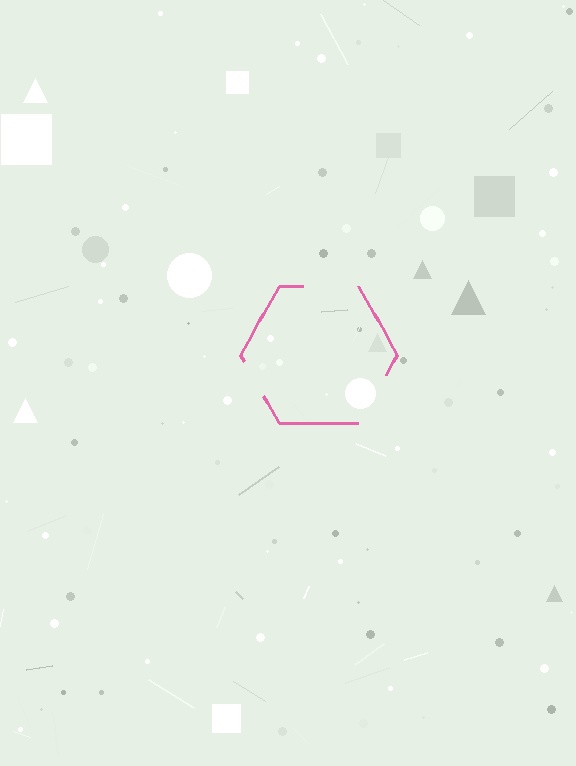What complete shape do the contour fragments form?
The contour fragments form a hexagon.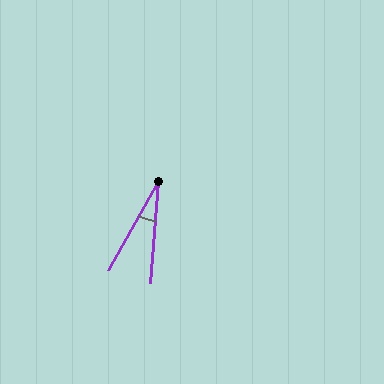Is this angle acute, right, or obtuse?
It is acute.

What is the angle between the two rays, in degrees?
Approximately 25 degrees.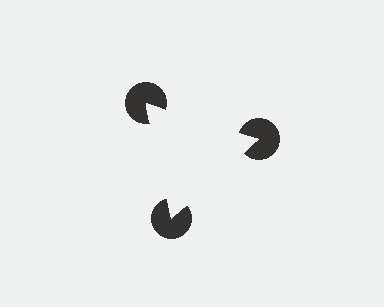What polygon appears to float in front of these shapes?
An illusory triangle — its edges are inferred from the aligned wedge cuts in the pac-man discs, not physically drawn.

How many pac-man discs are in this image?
There are 3 — one at each vertex of the illusory triangle.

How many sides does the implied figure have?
3 sides.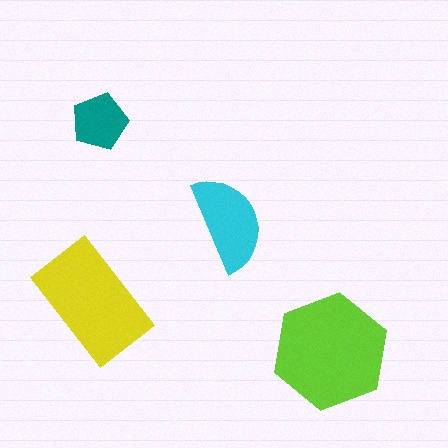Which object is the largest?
The lime hexagon.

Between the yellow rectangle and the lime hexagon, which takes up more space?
The lime hexagon.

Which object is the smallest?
The teal pentagon.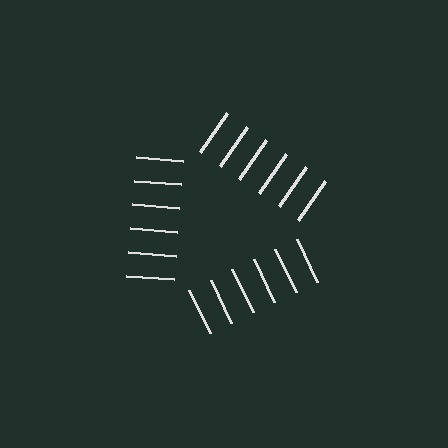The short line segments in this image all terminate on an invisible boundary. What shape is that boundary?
An illusory triangle — the line segments terminate on its edges but no continuous stroke is drawn.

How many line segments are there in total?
18 — 6 along each of the 3 edges.